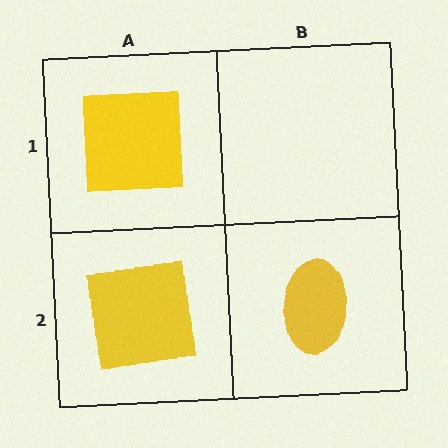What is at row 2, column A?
A yellow square.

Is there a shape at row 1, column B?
No, that cell is empty.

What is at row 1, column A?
A yellow square.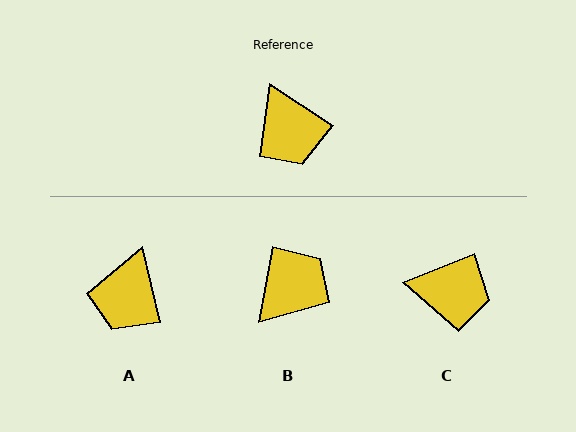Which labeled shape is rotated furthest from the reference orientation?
B, about 113 degrees away.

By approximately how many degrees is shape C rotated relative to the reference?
Approximately 56 degrees counter-clockwise.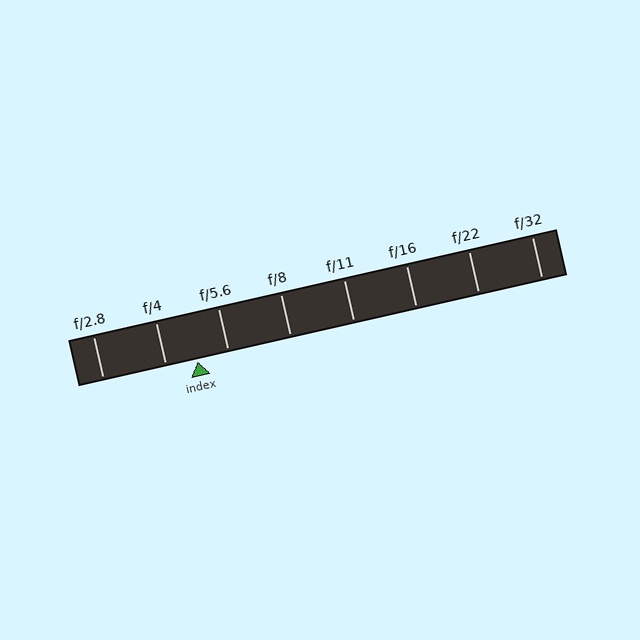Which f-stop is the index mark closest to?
The index mark is closest to f/5.6.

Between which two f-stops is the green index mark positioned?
The index mark is between f/4 and f/5.6.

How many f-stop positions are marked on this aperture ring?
There are 8 f-stop positions marked.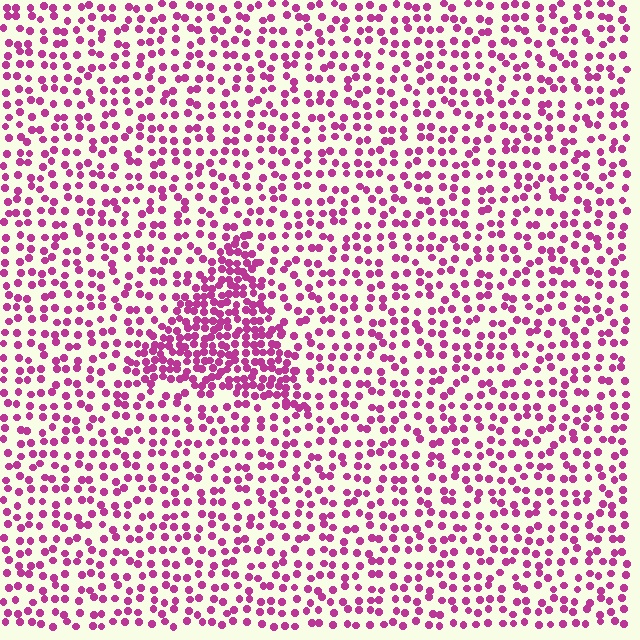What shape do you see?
I see a triangle.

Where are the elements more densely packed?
The elements are more densely packed inside the triangle boundary.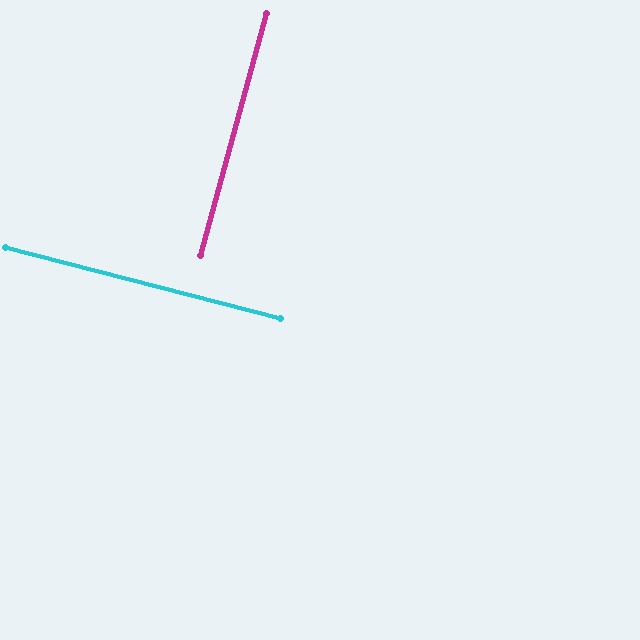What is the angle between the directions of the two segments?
Approximately 89 degrees.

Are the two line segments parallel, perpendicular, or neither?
Perpendicular — they meet at approximately 89°.